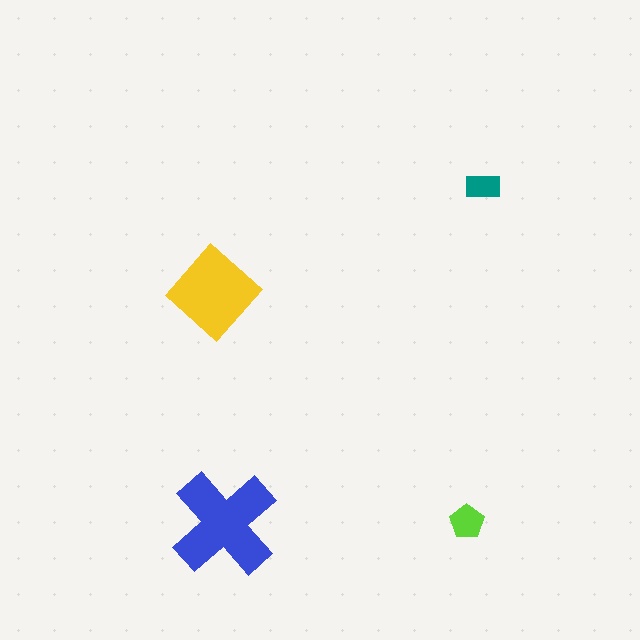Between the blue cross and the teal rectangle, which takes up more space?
The blue cross.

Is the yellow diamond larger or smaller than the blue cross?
Smaller.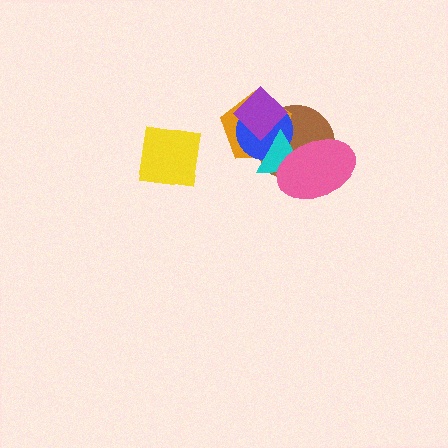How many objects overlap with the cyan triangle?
5 objects overlap with the cyan triangle.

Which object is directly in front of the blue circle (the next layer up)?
The cyan triangle is directly in front of the blue circle.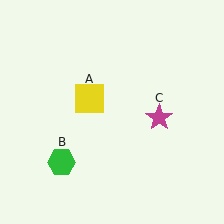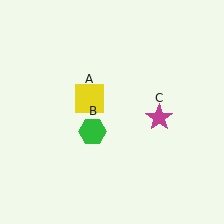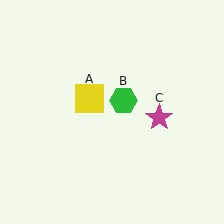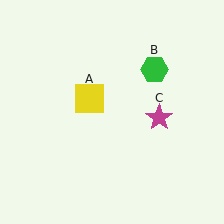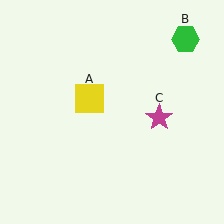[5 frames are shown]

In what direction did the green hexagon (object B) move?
The green hexagon (object B) moved up and to the right.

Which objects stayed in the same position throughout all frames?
Yellow square (object A) and magenta star (object C) remained stationary.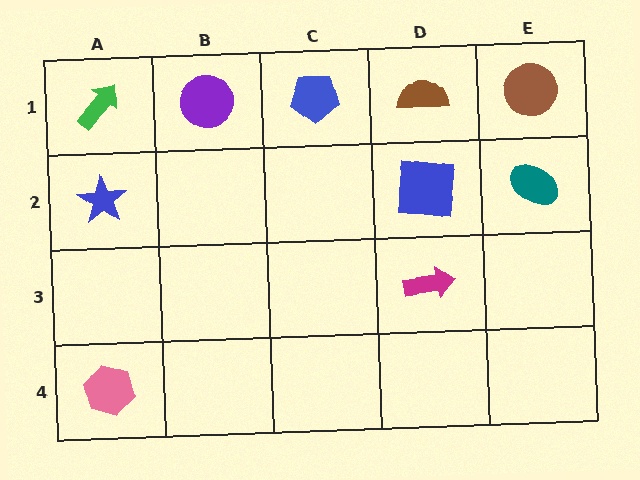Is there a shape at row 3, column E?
No, that cell is empty.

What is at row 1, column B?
A purple circle.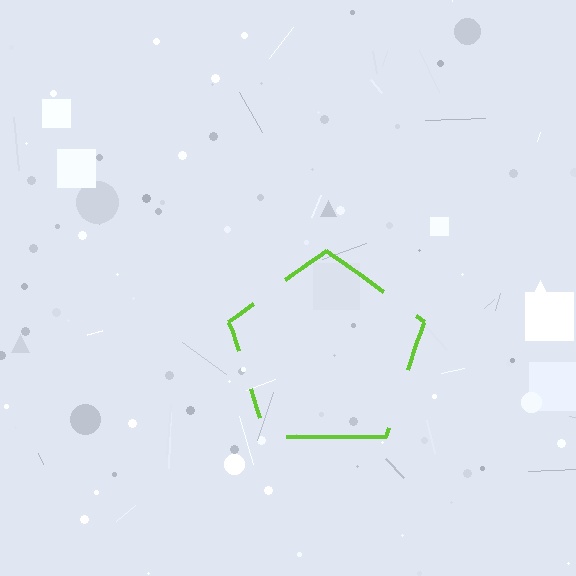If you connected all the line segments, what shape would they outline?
They would outline a pentagon.